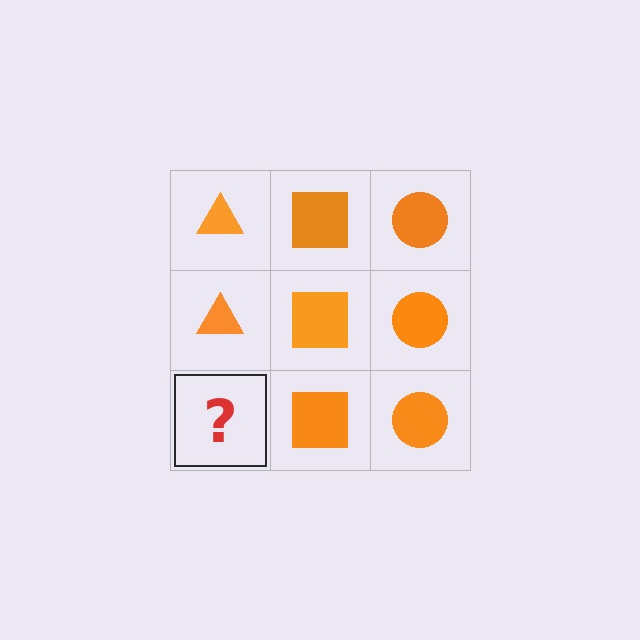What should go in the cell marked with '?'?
The missing cell should contain an orange triangle.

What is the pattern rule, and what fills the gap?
The rule is that each column has a consistent shape. The gap should be filled with an orange triangle.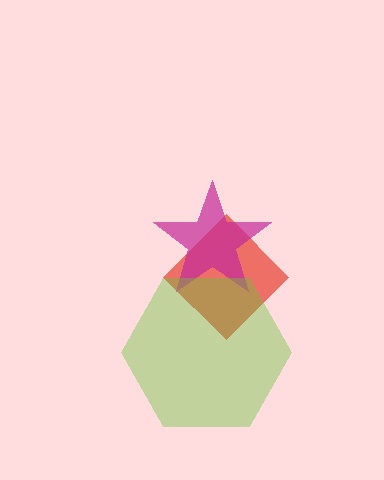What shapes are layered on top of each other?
The layered shapes are: a red diamond, a magenta star, a lime hexagon.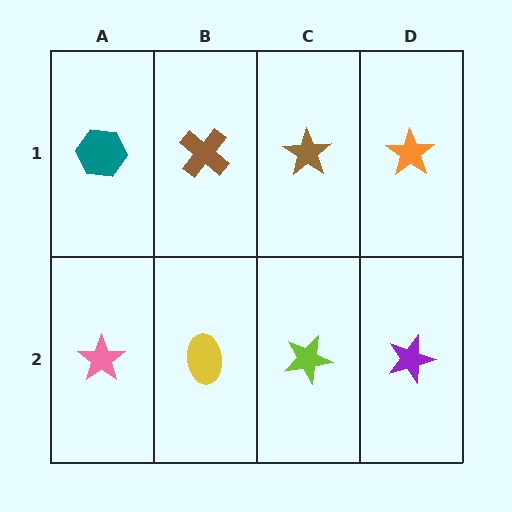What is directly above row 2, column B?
A brown cross.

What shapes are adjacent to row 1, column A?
A pink star (row 2, column A), a brown cross (row 1, column B).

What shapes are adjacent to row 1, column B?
A yellow ellipse (row 2, column B), a teal hexagon (row 1, column A), a brown star (row 1, column C).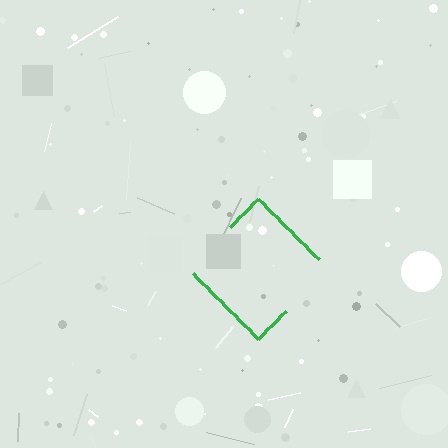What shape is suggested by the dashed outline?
The dashed outline suggests a diamond.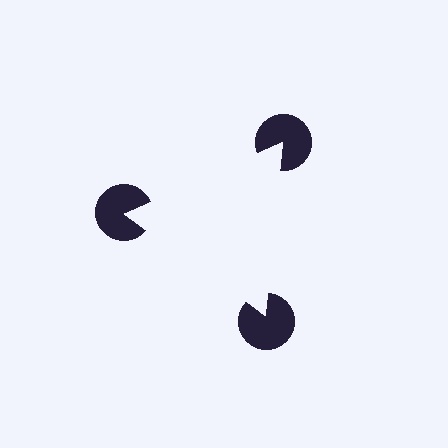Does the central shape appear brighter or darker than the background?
It typically appears slightly brighter than the background, even though no actual brightness change is drawn.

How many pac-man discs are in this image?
There are 3 — one at each vertex of the illusory triangle.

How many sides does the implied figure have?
3 sides.